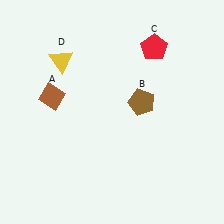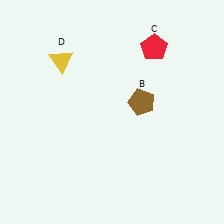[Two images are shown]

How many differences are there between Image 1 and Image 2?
There is 1 difference between the two images.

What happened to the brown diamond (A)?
The brown diamond (A) was removed in Image 2. It was in the top-left area of Image 1.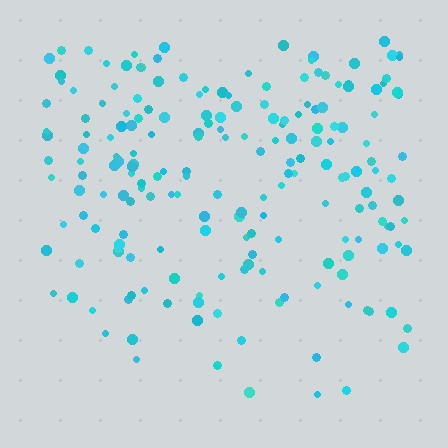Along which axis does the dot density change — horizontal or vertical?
Vertical.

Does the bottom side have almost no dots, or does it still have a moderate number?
Still a moderate number, just noticeably fewer than the top.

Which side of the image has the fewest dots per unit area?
The bottom.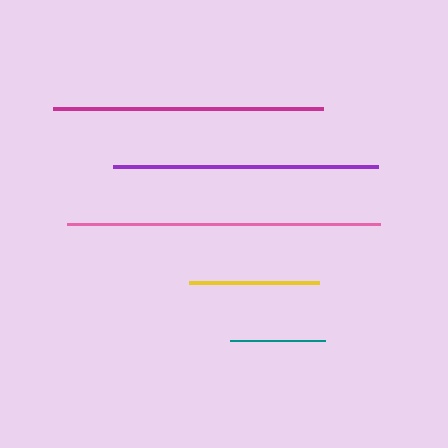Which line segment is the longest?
The pink line is the longest at approximately 313 pixels.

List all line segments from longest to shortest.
From longest to shortest: pink, magenta, purple, yellow, teal.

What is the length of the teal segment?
The teal segment is approximately 95 pixels long.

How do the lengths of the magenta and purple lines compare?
The magenta and purple lines are approximately the same length.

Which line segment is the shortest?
The teal line is the shortest at approximately 95 pixels.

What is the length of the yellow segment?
The yellow segment is approximately 129 pixels long.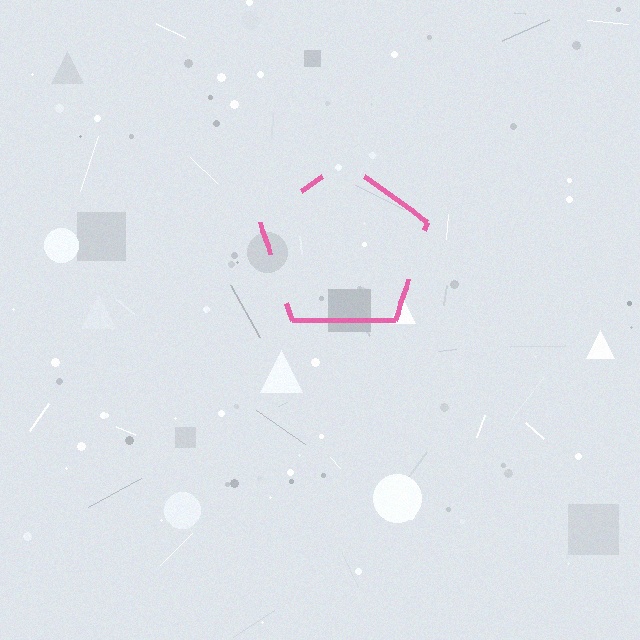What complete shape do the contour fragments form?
The contour fragments form a pentagon.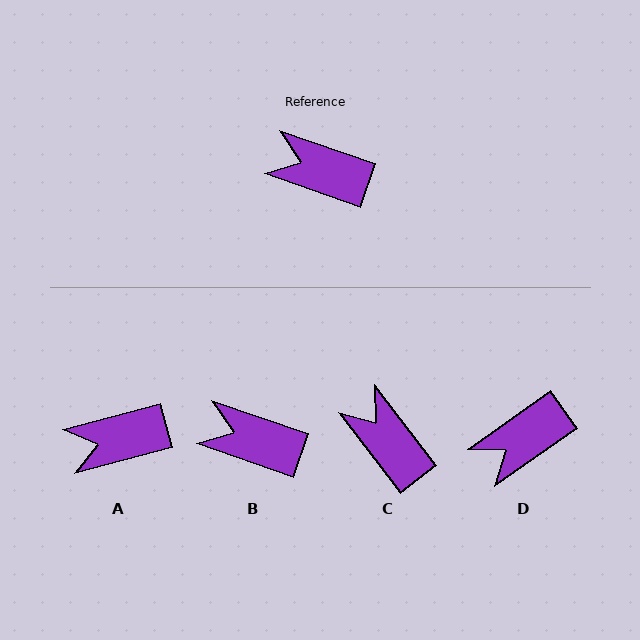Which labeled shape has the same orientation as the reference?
B.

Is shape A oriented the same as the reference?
No, it is off by about 34 degrees.